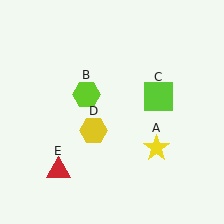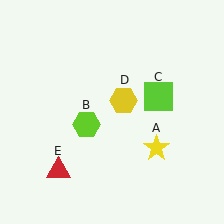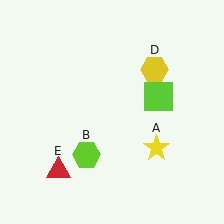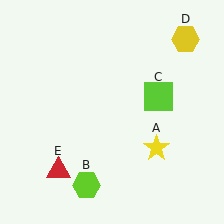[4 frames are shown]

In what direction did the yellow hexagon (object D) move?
The yellow hexagon (object D) moved up and to the right.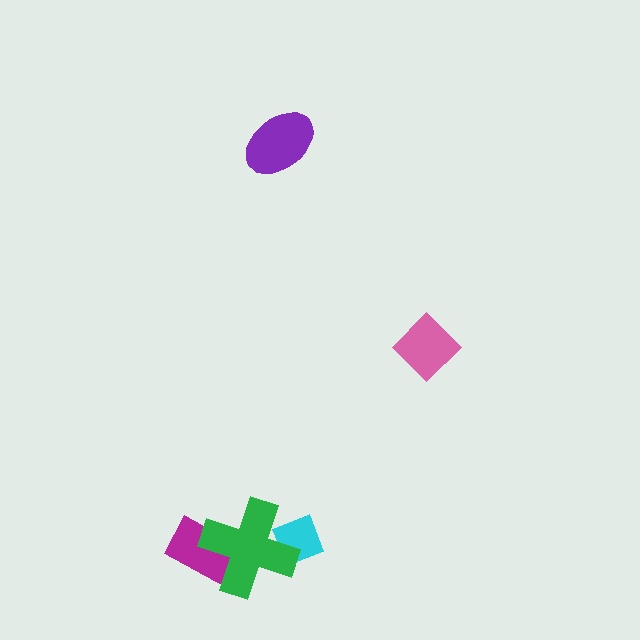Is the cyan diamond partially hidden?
Yes, it is partially covered by another shape.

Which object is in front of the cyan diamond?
The green cross is in front of the cyan diamond.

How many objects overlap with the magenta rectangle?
1 object overlaps with the magenta rectangle.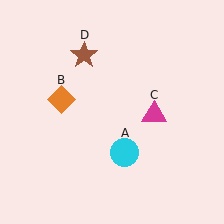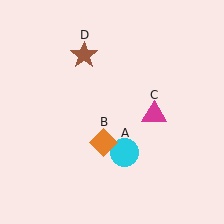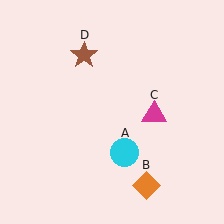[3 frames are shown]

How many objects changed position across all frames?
1 object changed position: orange diamond (object B).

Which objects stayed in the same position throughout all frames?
Cyan circle (object A) and magenta triangle (object C) and brown star (object D) remained stationary.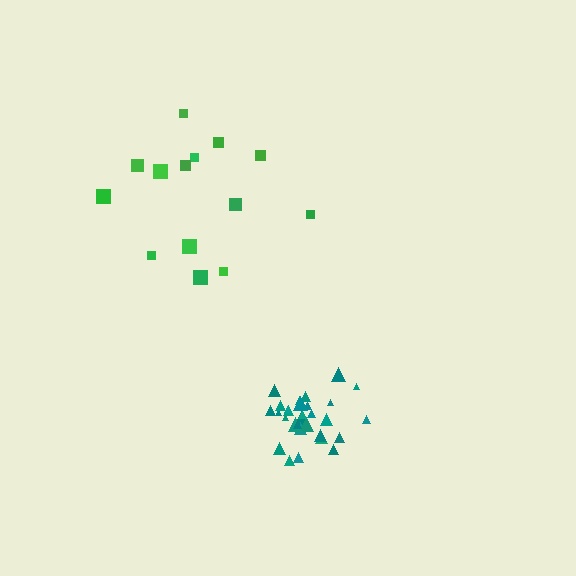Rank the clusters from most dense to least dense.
teal, green.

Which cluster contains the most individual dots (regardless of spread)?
Teal (30).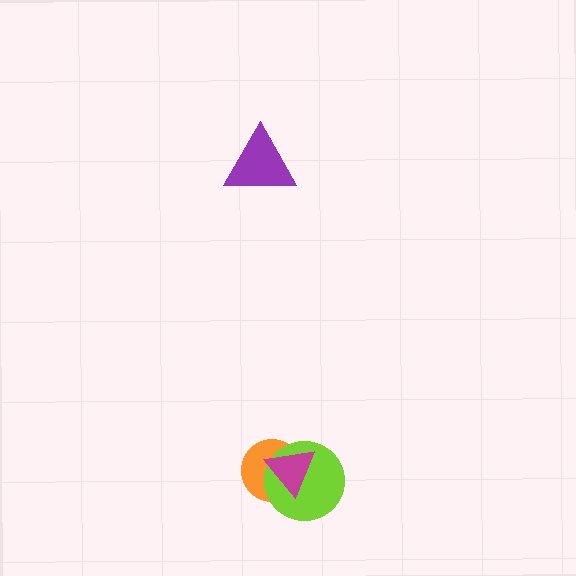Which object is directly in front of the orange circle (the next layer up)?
The lime circle is directly in front of the orange circle.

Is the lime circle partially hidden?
Yes, it is partially covered by another shape.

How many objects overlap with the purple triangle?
0 objects overlap with the purple triangle.